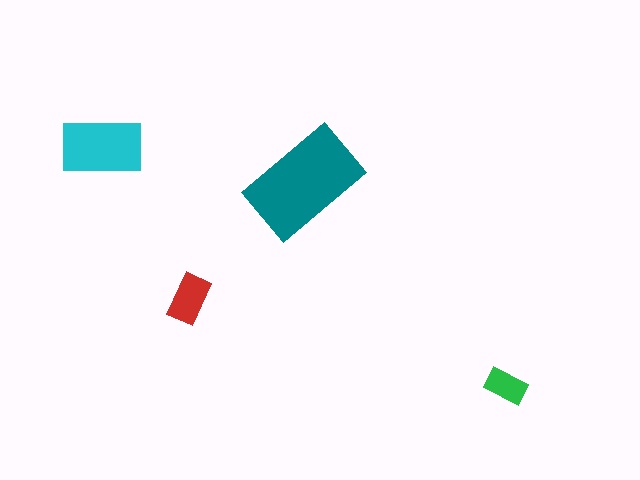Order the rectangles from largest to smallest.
the teal one, the cyan one, the red one, the green one.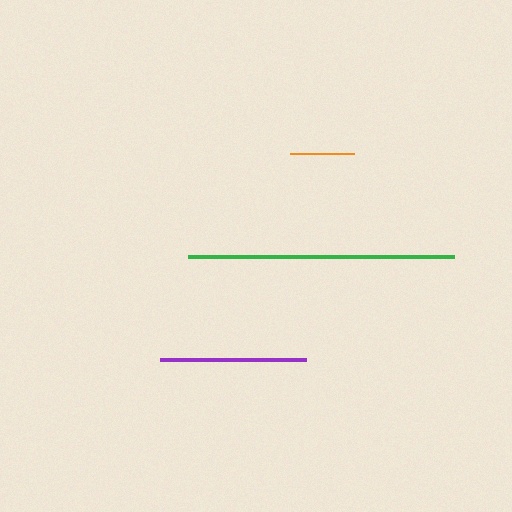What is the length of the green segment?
The green segment is approximately 266 pixels long.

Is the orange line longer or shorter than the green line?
The green line is longer than the orange line.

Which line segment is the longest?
The green line is the longest at approximately 266 pixels.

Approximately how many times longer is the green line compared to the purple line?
The green line is approximately 1.8 times the length of the purple line.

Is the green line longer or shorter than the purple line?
The green line is longer than the purple line.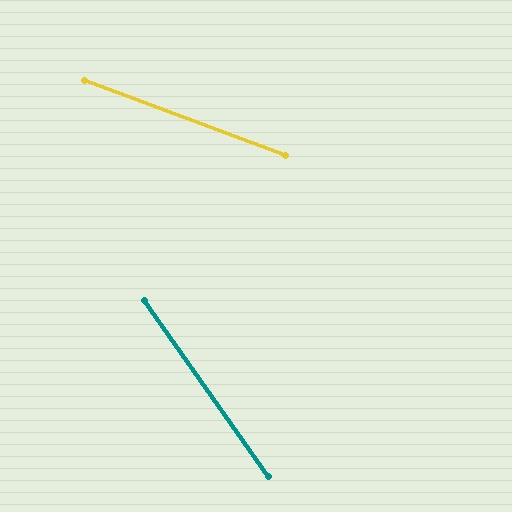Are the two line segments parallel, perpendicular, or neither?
Neither parallel nor perpendicular — they differ by about 34°.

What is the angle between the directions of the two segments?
Approximately 34 degrees.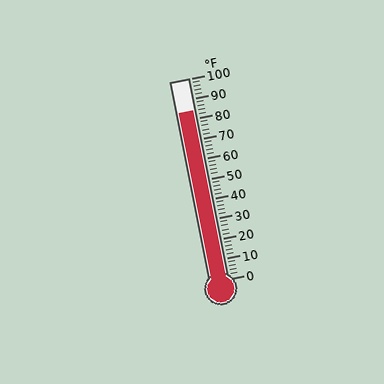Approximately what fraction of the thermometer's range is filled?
The thermometer is filled to approximately 85% of its range.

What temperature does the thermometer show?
The thermometer shows approximately 84°F.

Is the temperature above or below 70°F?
The temperature is above 70°F.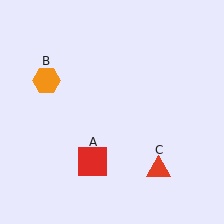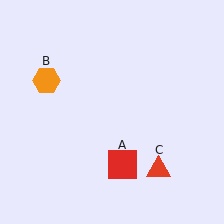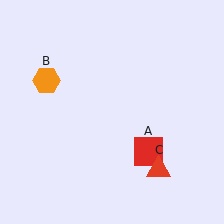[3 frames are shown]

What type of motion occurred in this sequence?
The red square (object A) rotated counterclockwise around the center of the scene.